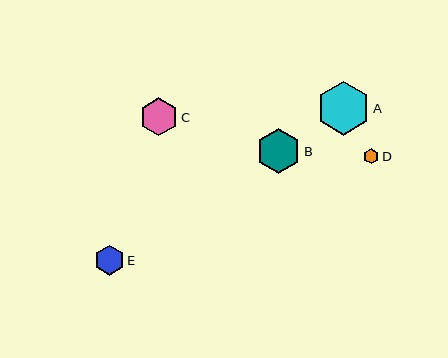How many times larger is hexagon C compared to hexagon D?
Hexagon C is approximately 2.5 times the size of hexagon D.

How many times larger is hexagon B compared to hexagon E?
Hexagon B is approximately 1.5 times the size of hexagon E.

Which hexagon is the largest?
Hexagon A is the largest with a size of approximately 54 pixels.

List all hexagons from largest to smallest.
From largest to smallest: A, B, C, E, D.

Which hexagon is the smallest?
Hexagon D is the smallest with a size of approximately 15 pixels.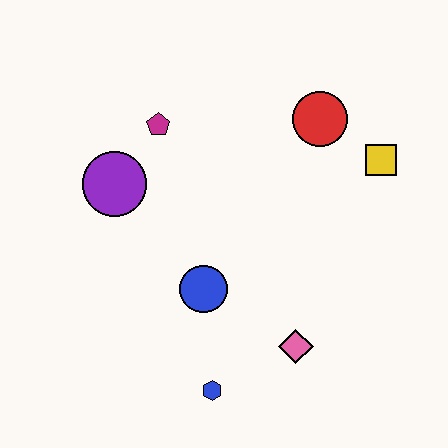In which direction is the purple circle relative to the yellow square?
The purple circle is to the left of the yellow square.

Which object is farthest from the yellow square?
The blue hexagon is farthest from the yellow square.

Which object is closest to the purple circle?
The magenta pentagon is closest to the purple circle.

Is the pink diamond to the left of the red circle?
Yes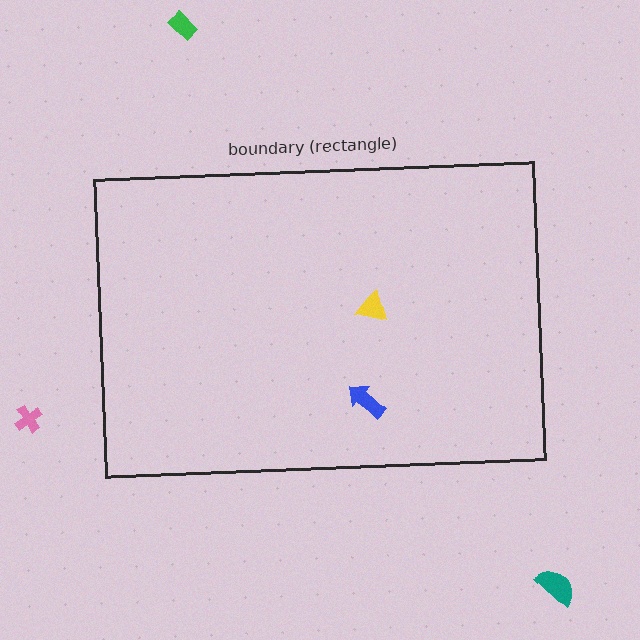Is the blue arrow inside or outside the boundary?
Inside.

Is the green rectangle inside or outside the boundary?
Outside.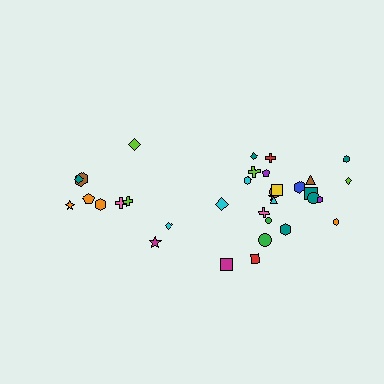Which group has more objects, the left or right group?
The right group.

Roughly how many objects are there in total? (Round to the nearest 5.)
Roughly 35 objects in total.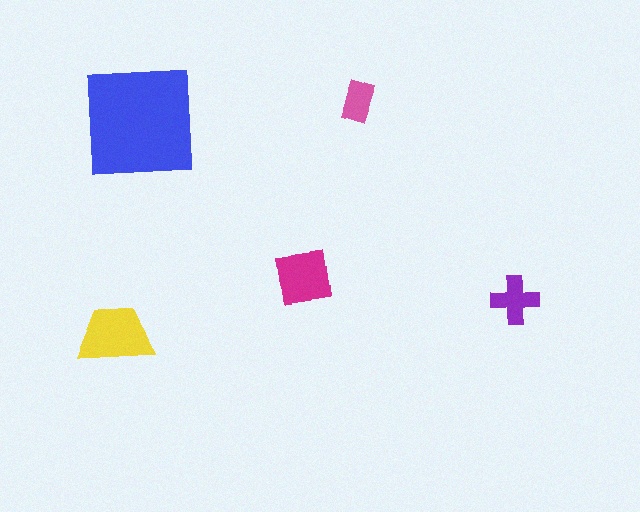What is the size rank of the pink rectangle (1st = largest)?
5th.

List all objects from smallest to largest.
The pink rectangle, the purple cross, the magenta square, the yellow trapezoid, the blue square.